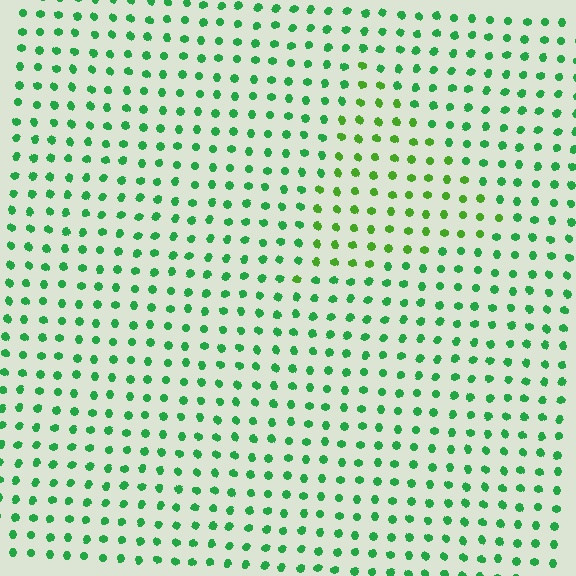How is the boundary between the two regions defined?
The boundary is defined purely by a slight shift in hue (about 31 degrees). Spacing, size, and orientation are identical on both sides.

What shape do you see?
I see a triangle.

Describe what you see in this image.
The image is filled with small green elements in a uniform arrangement. A triangle-shaped region is visible where the elements are tinted to a slightly different hue, forming a subtle color boundary.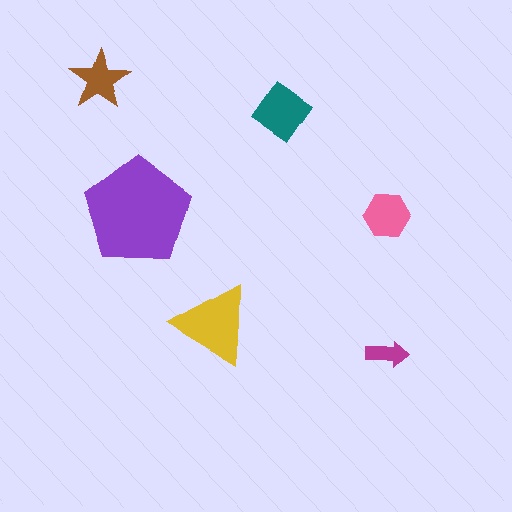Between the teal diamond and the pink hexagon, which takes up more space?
The teal diamond.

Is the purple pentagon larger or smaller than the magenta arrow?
Larger.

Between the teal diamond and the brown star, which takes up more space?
The teal diamond.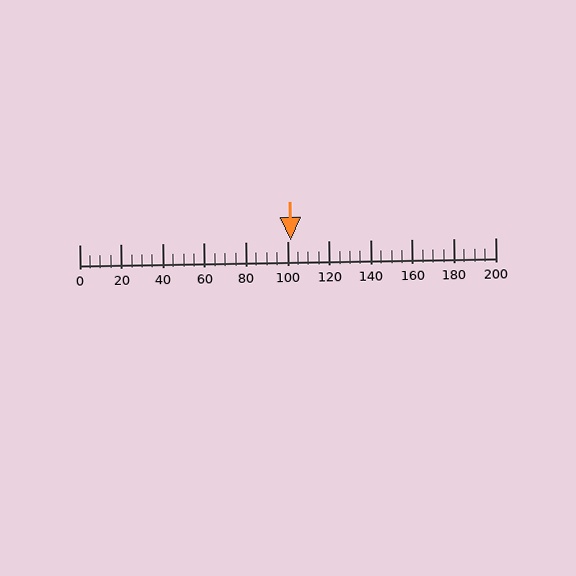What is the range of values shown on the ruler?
The ruler shows values from 0 to 200.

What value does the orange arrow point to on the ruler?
The orange arrow points to approximately 102.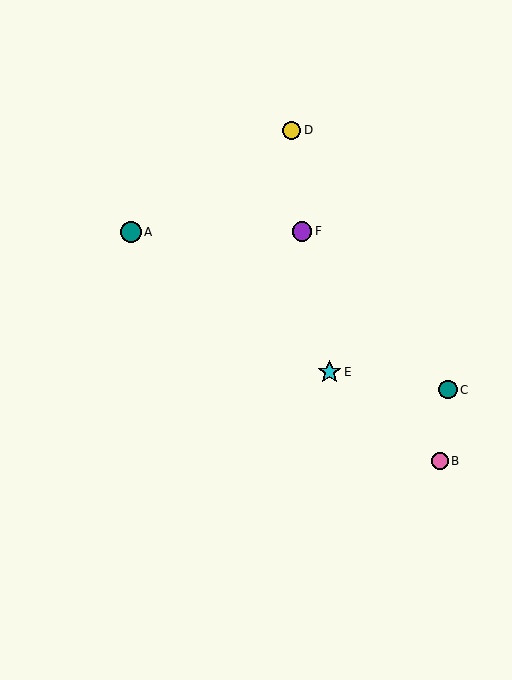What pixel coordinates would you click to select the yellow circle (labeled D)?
Click at (292, 130) to select the yellow circle D.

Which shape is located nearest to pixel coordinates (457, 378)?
The teal circle (labeled C) at (448, 390) is nearest to that location.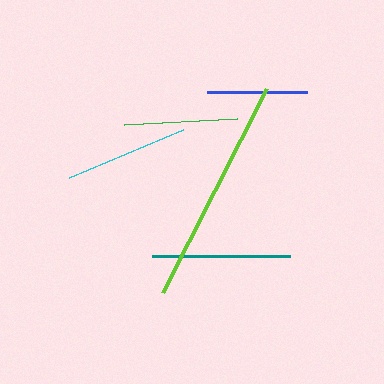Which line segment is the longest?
The lime line is the longest at approximately 229 pixels.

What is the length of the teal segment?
The teal segment is approximately 138 pixels long.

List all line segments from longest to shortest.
From longest to shortest: lime, teal, cyan, green, blue.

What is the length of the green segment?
The green segment is approximately 113 pixels long.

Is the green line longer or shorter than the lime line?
The lime line is longer than the green line.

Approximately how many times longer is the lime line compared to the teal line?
The lime line is approximately 1.7 times the length of the teal line.